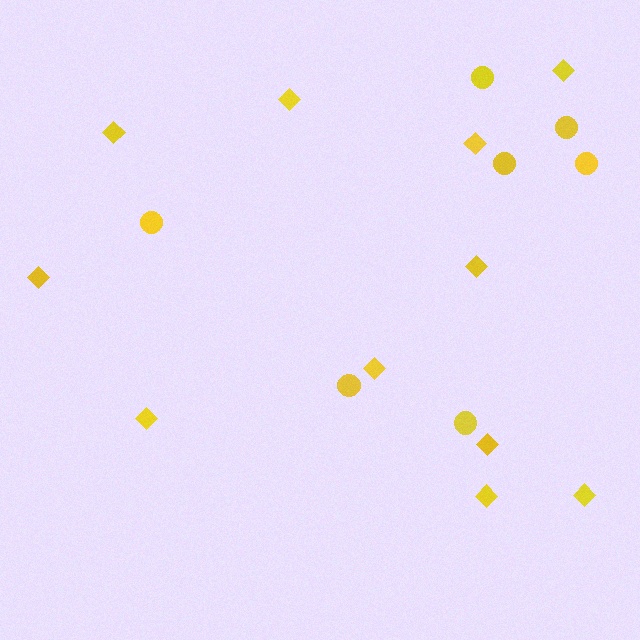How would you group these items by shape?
There are 2 groups: one group of circles (7) and one group of diamonds (11).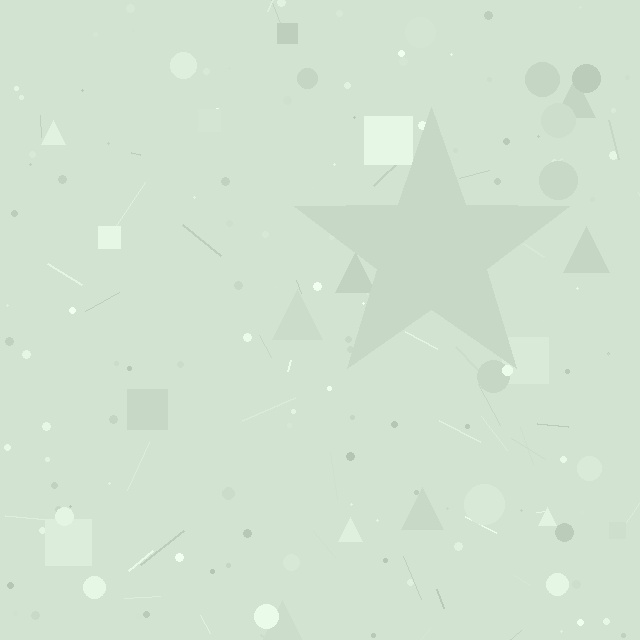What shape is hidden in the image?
A star is hidden in the image.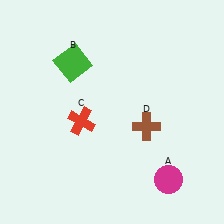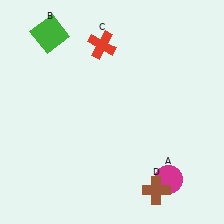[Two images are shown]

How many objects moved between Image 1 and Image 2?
3 objects moved between the two images.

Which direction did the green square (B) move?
The green square (B) moved up.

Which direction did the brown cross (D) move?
The brown cross (D) moved down.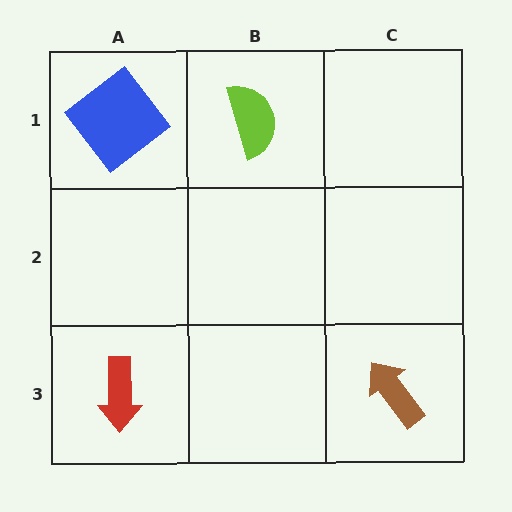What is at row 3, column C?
A brown arrow.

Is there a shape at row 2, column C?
No, that cell is empty.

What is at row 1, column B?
A lime semicircle.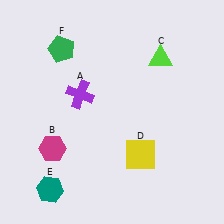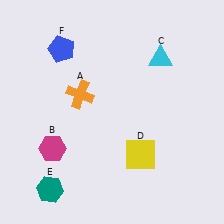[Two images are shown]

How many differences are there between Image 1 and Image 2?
There are 3 differences between the two images.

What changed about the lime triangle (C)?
In Image 1, C is lime. In Image 2, it changed to cyan.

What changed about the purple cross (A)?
In Image 1, A is purple. In Image 2, it changed to orange.